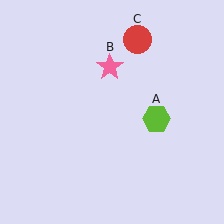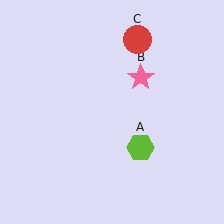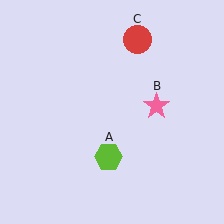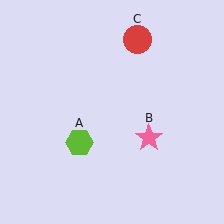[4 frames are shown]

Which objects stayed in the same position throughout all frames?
Red circle (object C) remained stationary.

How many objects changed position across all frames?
2 objects changed position: lime hexagon (object A), pink star (object B).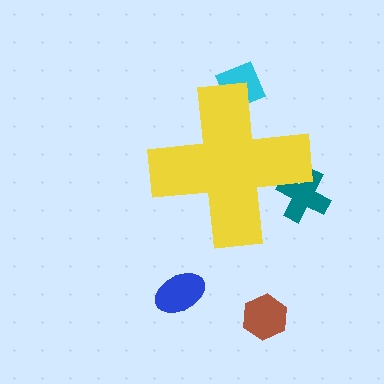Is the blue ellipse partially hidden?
No, the blue ellipse is fully visible.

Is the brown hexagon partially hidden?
No, the brown hexagon is fully visible.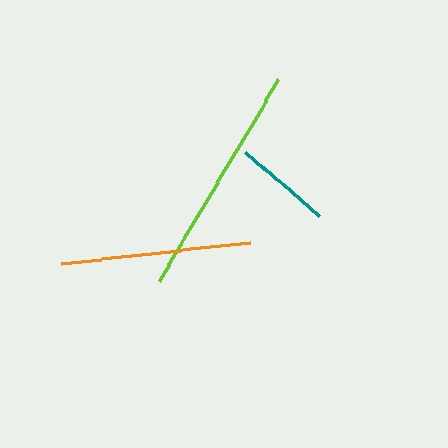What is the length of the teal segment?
The teal segment is approximately 97 pixels long.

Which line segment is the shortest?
The teal line is the shortest at approximately 97 pixels.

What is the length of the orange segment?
The orange segment is approximately 190 pixels long.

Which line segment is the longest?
The lime line is the longest at approximately 234 pixels.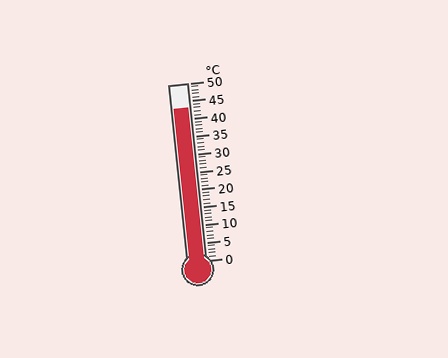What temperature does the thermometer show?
The thermometer shows approximately 43°C.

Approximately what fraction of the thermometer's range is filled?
The thermometer is filled to approximately 85% of its range.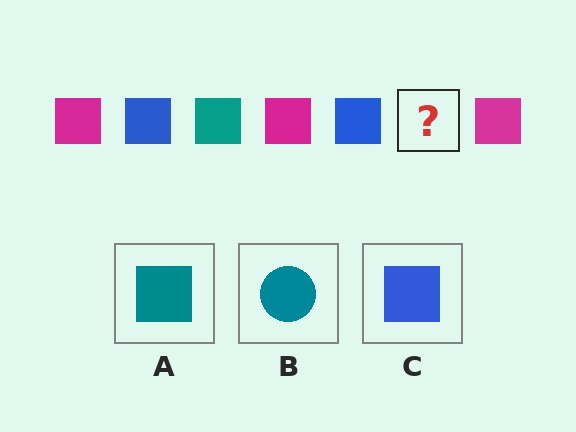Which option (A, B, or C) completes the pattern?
A.